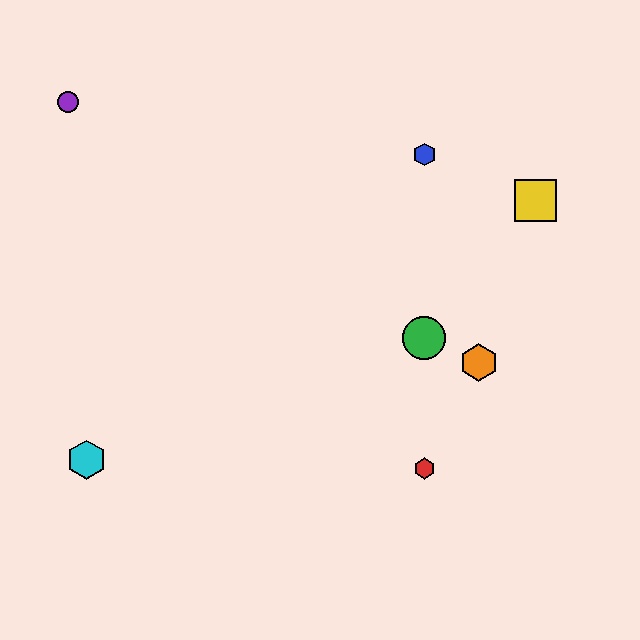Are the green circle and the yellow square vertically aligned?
No, the green circle is at x≈424 and the yellow square is at x≈535.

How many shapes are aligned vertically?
3 shapes (the red hexagon, the blue hexagon, the green circle) are aligned vertically.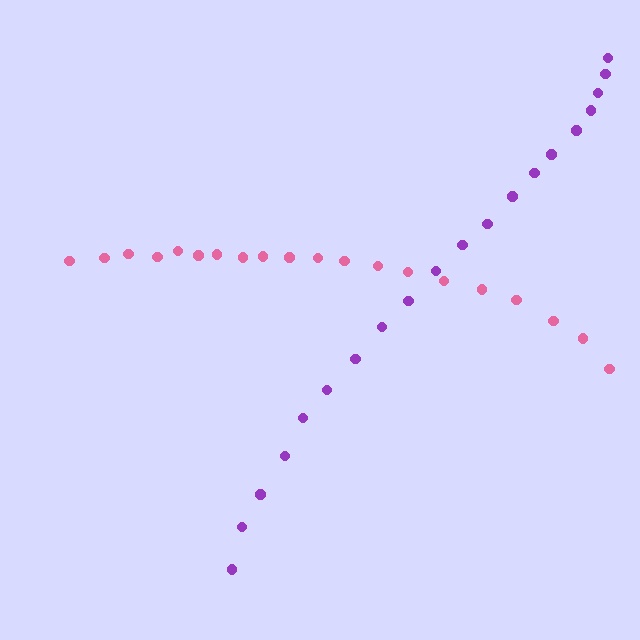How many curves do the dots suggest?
There are 2 distinct paths.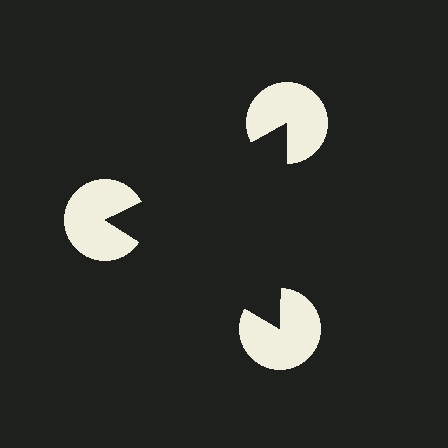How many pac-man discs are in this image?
There are 3 — one at each vertex of the illusory triangle.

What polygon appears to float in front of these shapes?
An illusory triangle — its edges are inferred from the aligned wedge cuts in the pac-man discs, not physically drawn.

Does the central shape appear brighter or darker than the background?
It typically appears slightly darker than the background, even though no actual brightness change is drawn.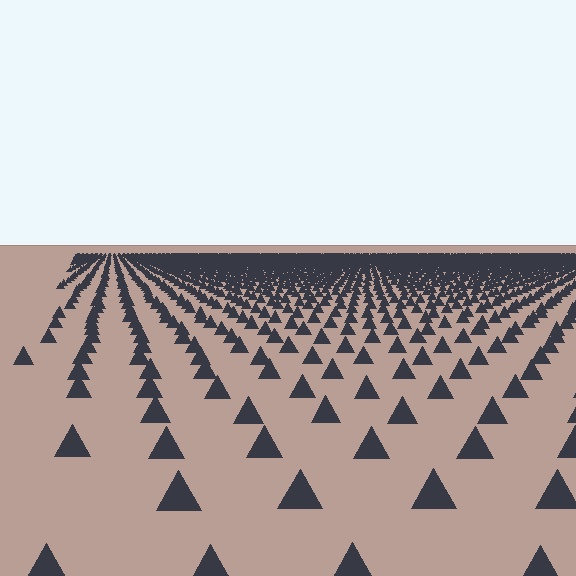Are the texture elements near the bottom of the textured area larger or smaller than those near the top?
Larger. Near the bottom, elements are closer to the viewer and appear at a bigger on-screen size.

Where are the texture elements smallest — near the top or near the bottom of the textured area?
Near the top.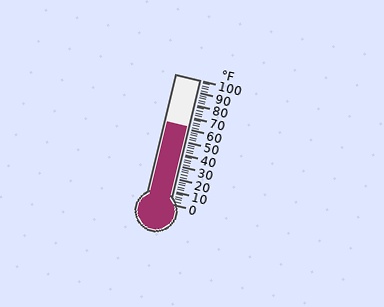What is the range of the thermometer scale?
The thermometer scale ranges from 0°F to 100°F.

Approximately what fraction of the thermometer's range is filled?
The thermometer is filled to approximately 60% of its range.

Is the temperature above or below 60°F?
The temperature is above 60°F.